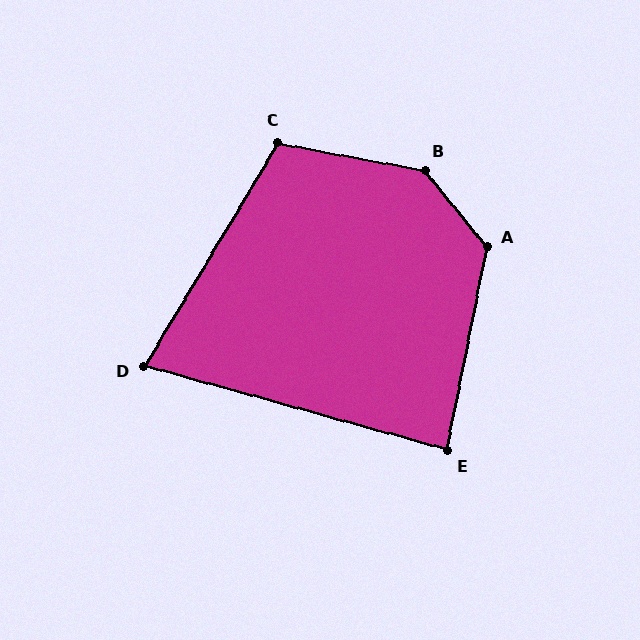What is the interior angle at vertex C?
Approximately 110 degrees (obtuse).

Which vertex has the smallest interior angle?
D, at approximately 75 degrees.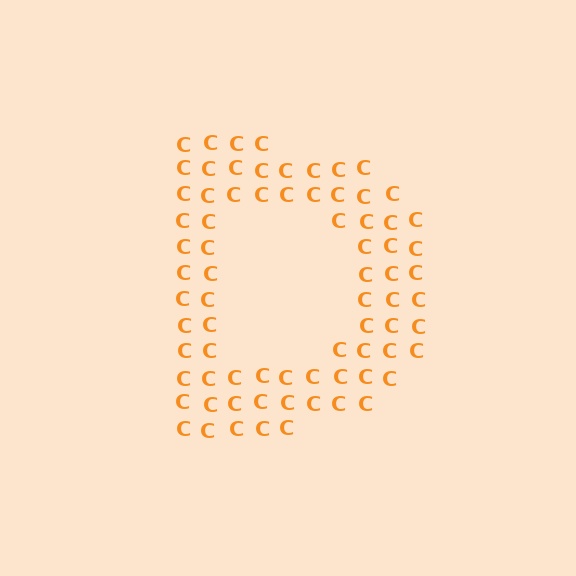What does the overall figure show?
The overall figure shows the letter D.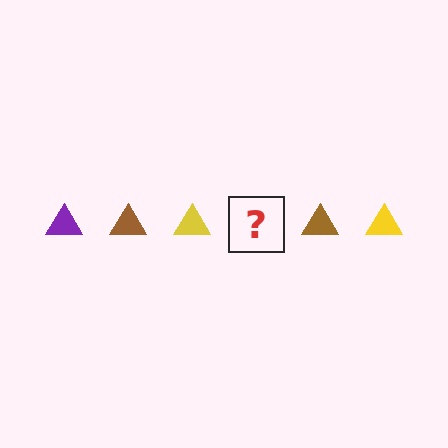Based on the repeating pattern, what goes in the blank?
The blank should be a purple triangle.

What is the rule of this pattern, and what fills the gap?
The rule is that the pattern cycles through purple, brown, yellow triangles. The gap should be filled with a purple triangle.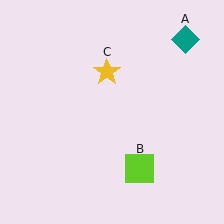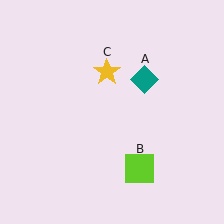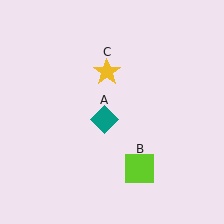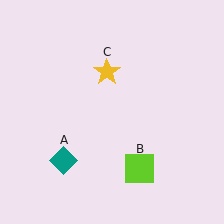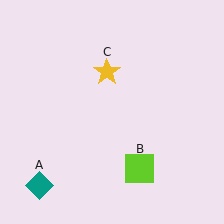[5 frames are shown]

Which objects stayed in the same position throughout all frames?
Lime square (object B) and yellow star (object C) remained stationary.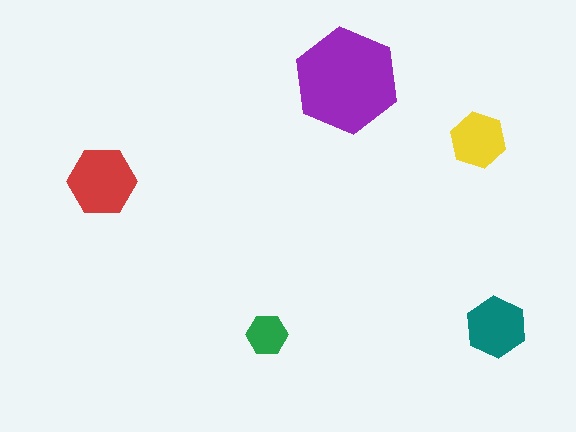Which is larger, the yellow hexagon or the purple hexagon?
The purple one.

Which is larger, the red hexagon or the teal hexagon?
The red one.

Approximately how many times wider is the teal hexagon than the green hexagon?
About 1.5 times wider.